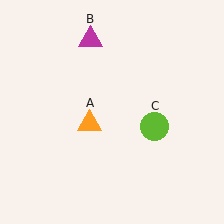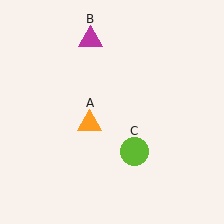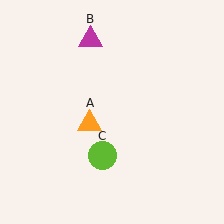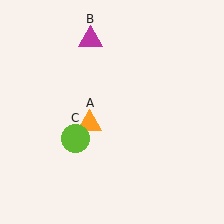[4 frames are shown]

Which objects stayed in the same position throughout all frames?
Orange triangle (object A) and magenta triangle (object B) remained stationary.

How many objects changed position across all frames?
1 object changed position: lime circle (object C).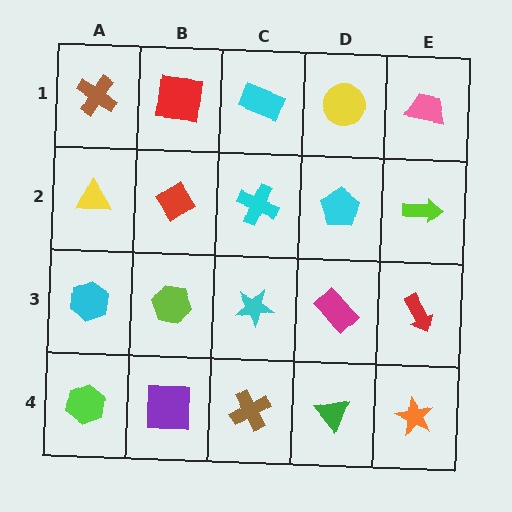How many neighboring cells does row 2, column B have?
4.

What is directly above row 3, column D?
A cyan pentagon.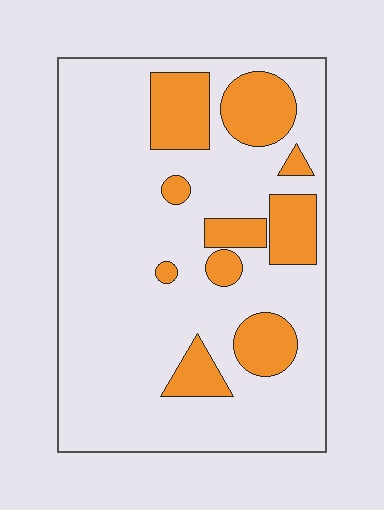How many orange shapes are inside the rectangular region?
10.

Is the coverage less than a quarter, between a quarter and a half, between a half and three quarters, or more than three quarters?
Less than a quarter.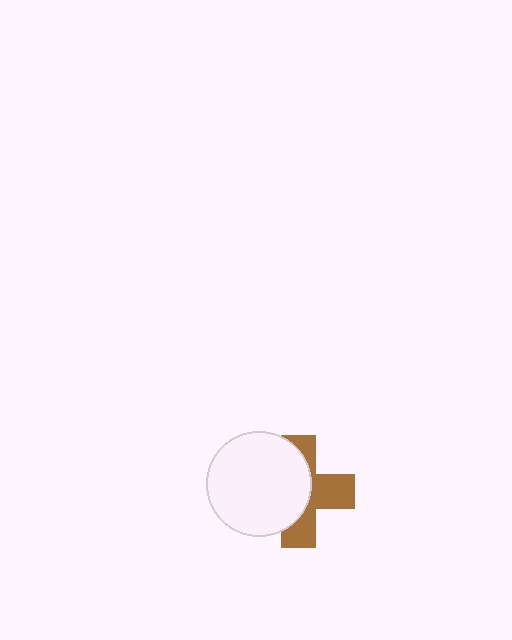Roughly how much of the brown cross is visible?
About half of it is visible (roughly 47%).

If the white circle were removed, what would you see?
You would see the complete brown cross.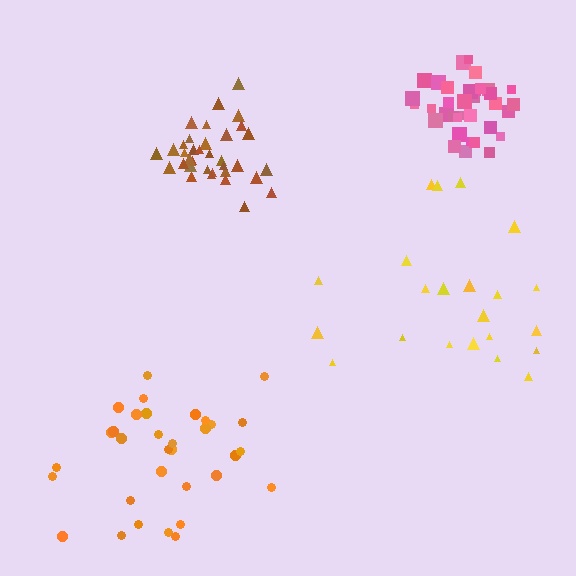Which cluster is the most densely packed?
Pink.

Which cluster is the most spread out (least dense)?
Yellow.